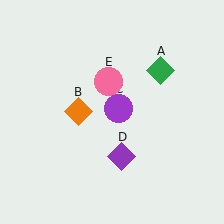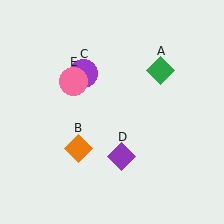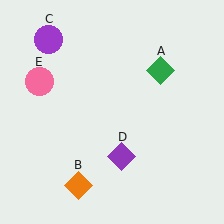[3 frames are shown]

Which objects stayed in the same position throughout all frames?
Green diamond (object A) and purple diamond (object D) remained stationary.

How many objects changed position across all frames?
3 objects changed position: orange diamond (object B), purple circle (object C), pink circle (object E).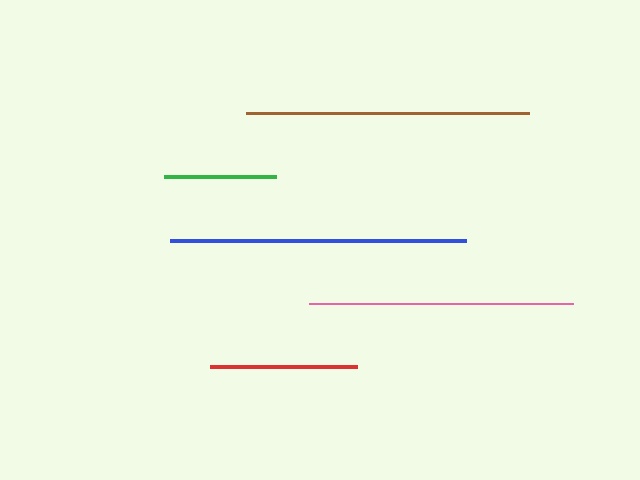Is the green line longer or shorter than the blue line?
The blue line is longer than the green line.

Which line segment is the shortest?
The green line is the shortest at approximately 112 pixels.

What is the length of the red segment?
The red segment is approximately 147 pixels long.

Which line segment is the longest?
The blue line is the longest at approximately 296 pixels.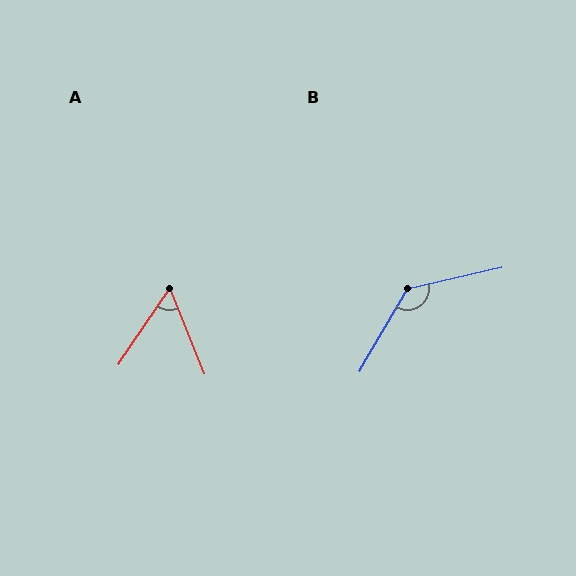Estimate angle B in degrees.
Approximately 133 degrees.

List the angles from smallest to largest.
A (56°), B (133°).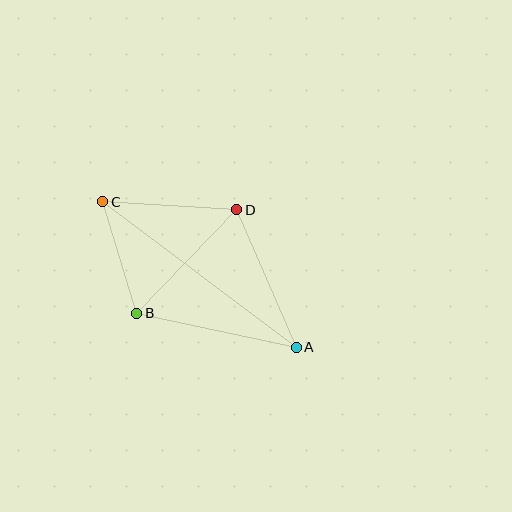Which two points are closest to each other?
Points B and C are closest to each other.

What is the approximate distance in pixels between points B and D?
The distance between B and D is approximately 144 pixels.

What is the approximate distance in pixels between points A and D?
The distance between A and D is approximately 150 pixels.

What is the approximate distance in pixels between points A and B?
The distance between A and B is approximately 163 pixels.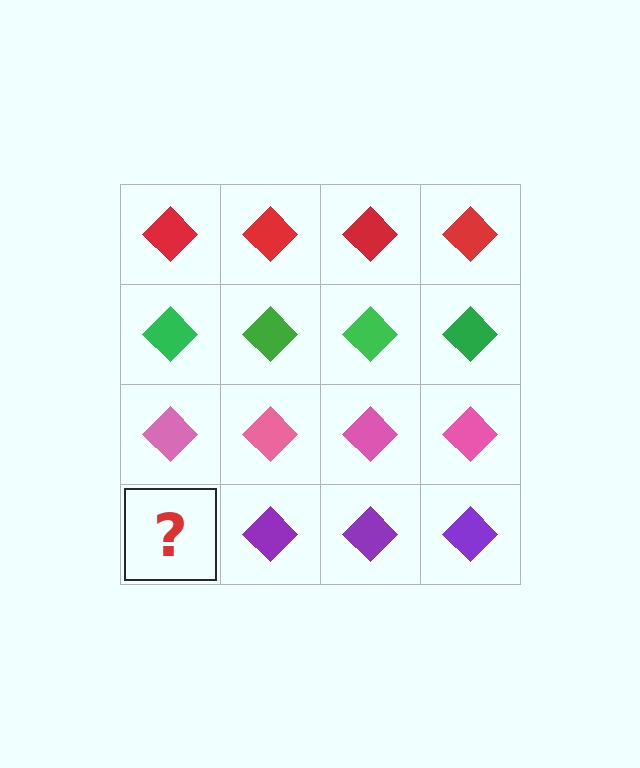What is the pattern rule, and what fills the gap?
The rule is that each row has a consistent color. The gap should be filled with a purple diamond.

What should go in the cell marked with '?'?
The missing cell should contain a purple diamond.